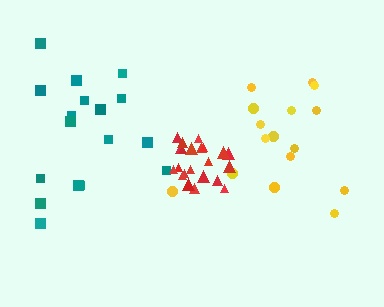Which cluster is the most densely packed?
Red.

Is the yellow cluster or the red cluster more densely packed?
Red.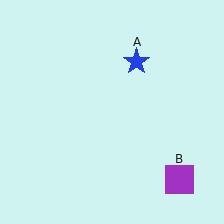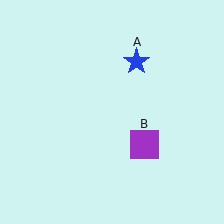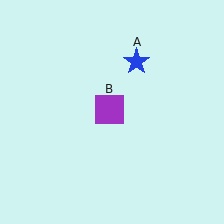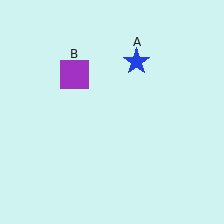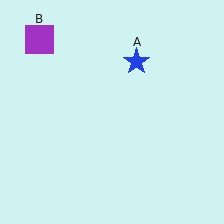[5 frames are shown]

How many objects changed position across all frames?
1 object changed position: purple square (object B).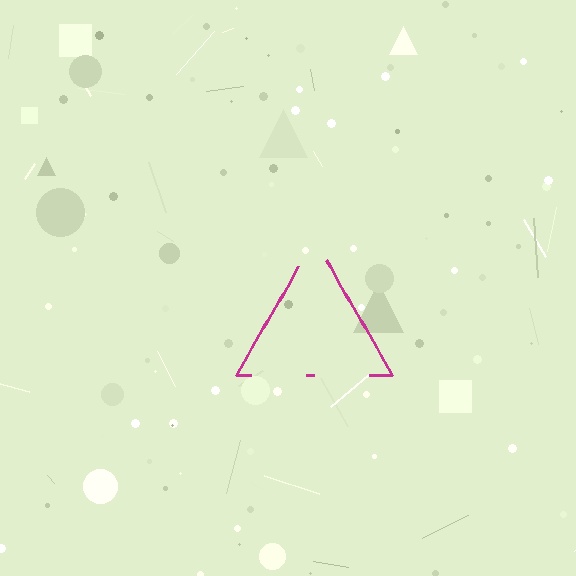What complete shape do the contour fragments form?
The contour fragments form a triangle.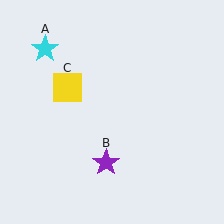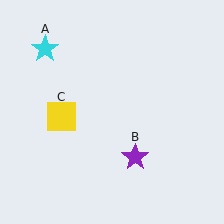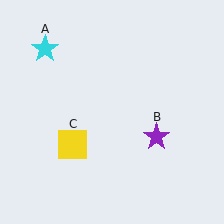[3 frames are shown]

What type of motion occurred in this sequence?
The purple star (object B), yellow square (object C) rotated counterclockwise around the center of the scene.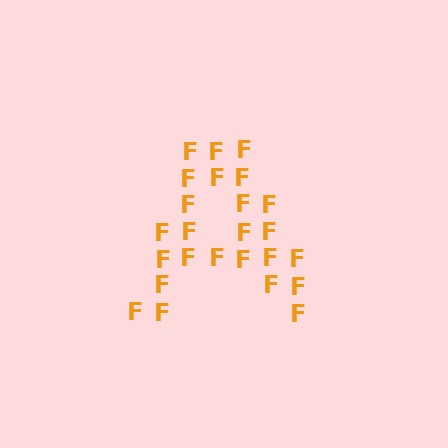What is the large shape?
The large shape is the letter A.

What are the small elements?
The small elements are letter F's.